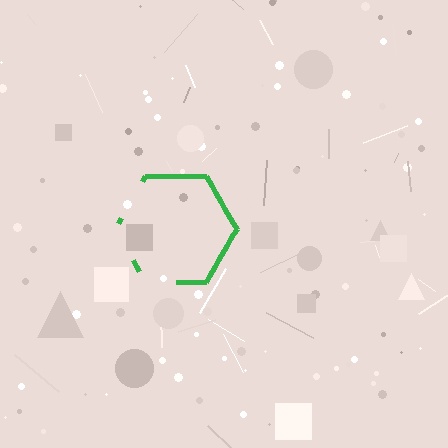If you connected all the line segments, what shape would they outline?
They would outline a hexagon.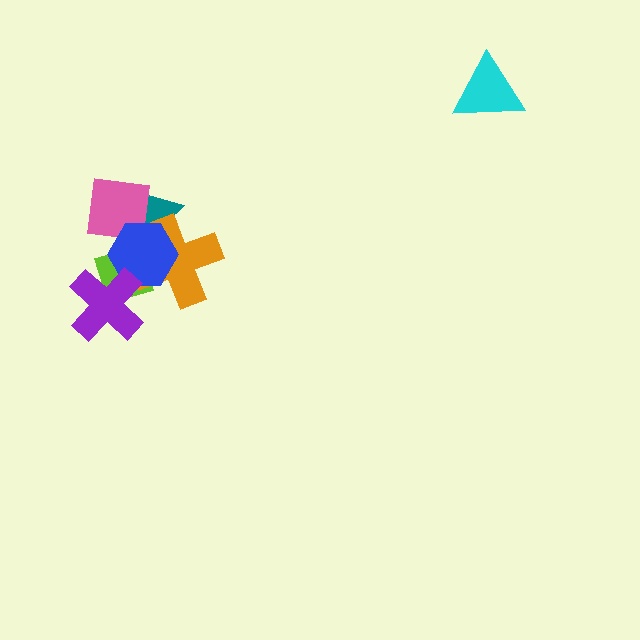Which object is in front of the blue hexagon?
The purple cross is in front of the blue hexagon.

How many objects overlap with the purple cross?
2 objects overlap with the purple cross.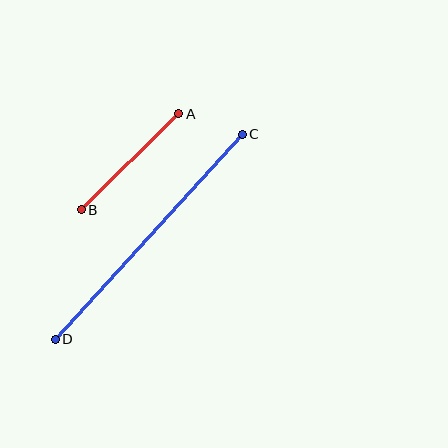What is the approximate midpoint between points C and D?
The midpoint is at approximately (149, 237) pixels.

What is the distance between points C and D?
The distance is approximately 278 pixels.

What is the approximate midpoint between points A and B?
The midpoint is at approximately (130, 162) pixels.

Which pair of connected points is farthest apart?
Points C and D are farthest apart.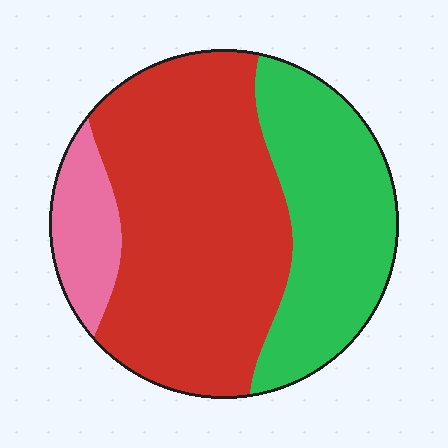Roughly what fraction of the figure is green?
Green covers around 35% of the figure.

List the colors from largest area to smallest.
From largest to smallest: red, green, pink.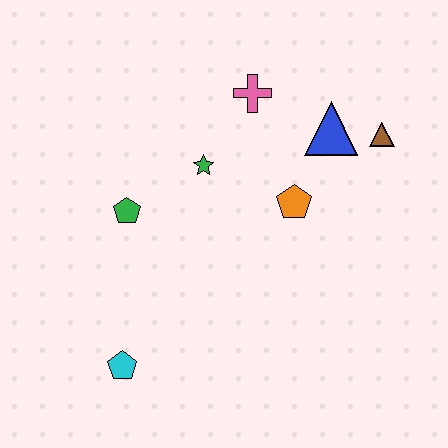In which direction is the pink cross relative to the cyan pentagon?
The pink cross is above the cyan pentagon.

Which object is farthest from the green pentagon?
The brown triangle is farthest from the green pentagon.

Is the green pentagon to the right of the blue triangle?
No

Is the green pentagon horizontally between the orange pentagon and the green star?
No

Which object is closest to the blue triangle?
The brown triangle is closest to the blue triangle.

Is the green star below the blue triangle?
Yes